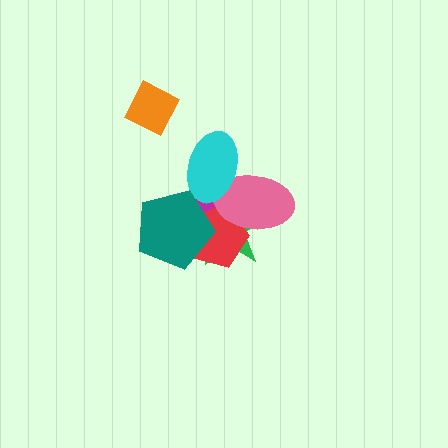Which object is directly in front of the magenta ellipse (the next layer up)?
The red pentagon is directly in front of the magenta ellipse.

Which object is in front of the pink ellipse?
The cyan ellipse is in front of the pink ellipse.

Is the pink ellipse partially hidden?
Yes, it is partially covered by another shape.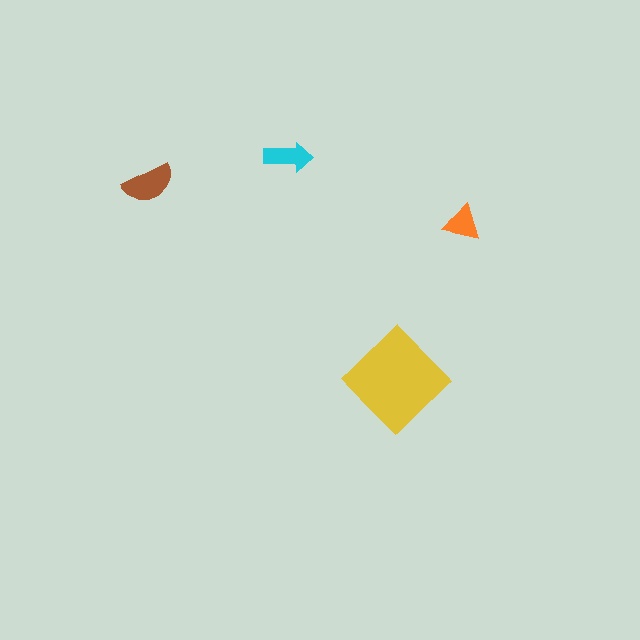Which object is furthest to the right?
The orange triangle is rightmost.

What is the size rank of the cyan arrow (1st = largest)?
3rd.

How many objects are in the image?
There are 4 objects in the image.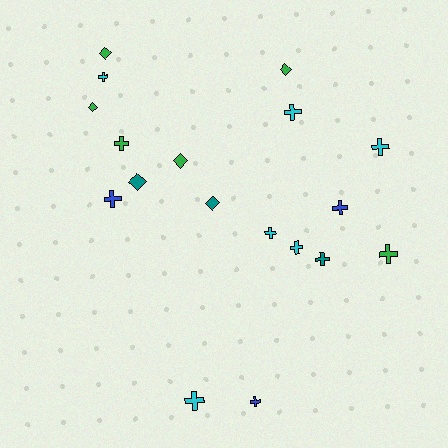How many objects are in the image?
There are 18 objects.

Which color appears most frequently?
Green, with 6 objects.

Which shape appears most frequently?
Cross, with 12 objects.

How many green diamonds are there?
There are 4 green diamonds.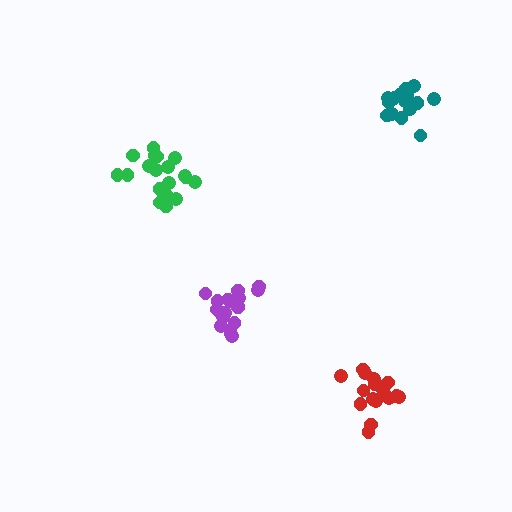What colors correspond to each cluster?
The clusters are colored: purple, red, green, teal.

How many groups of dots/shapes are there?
There are 4 groups.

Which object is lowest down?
The red cluster is bottommost.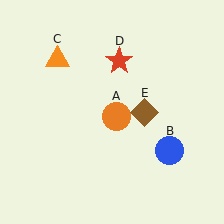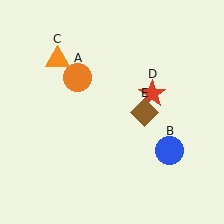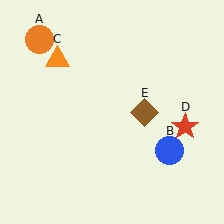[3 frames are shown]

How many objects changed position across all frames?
2 objects changed position: orange circle (object A), red star (object D).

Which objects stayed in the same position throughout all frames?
Blue circle (object B) and orange triangle (object C) and brown diamond (object E) remained stationary.